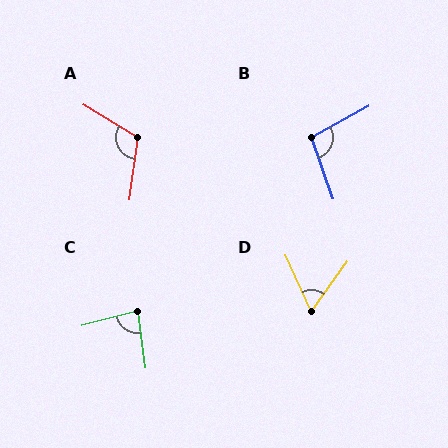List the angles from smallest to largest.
D (60°), C (82°), B (99°), A (113°).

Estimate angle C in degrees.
Approximately 82 degrees.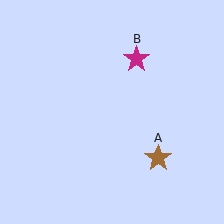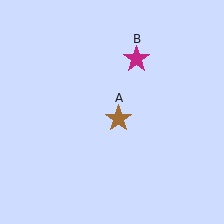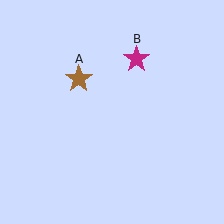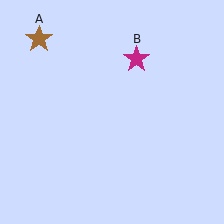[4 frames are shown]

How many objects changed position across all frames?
1 object changed position: brown star (object A).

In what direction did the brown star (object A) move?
The brown star (object A) moved up and to the left.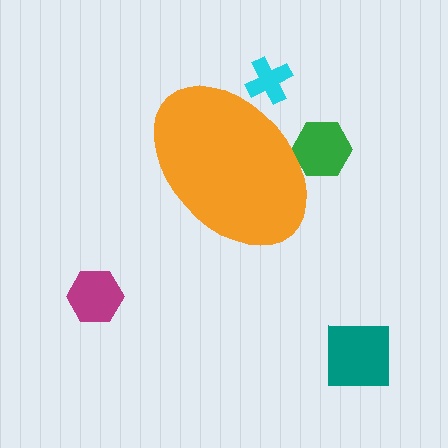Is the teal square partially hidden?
No, the teal square is fully visible.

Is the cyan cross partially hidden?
Yes, the cyan cross is partially hidden behind the orange ellipse.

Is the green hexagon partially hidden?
Yes, the green hexagon is partially hidden behind the orange ellipse.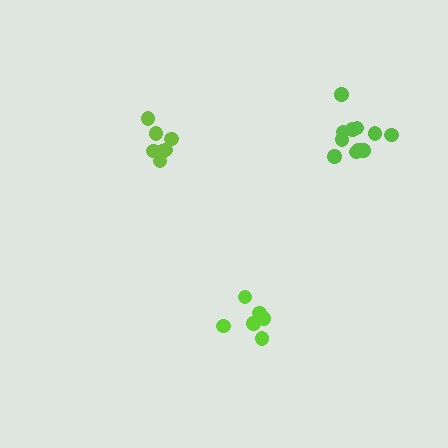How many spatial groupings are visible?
There are 3 spatial groupings.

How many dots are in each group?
Group 1: 6 dots, Group 2: 7 dots, Group 3: 11 dots (24 total).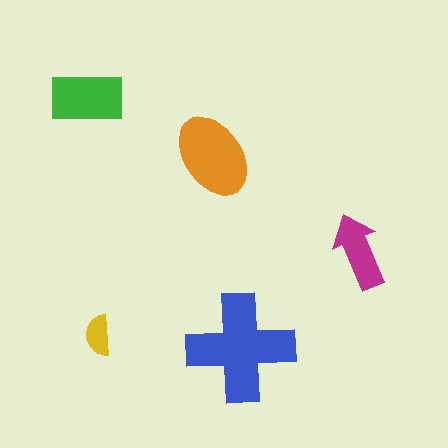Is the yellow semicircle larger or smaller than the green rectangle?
Smaller.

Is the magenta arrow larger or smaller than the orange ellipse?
Smaller.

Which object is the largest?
The blue cross.